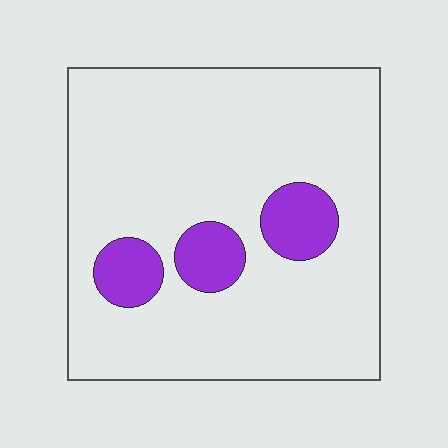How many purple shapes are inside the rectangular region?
3.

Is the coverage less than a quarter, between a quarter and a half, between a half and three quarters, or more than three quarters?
Less than a quarter.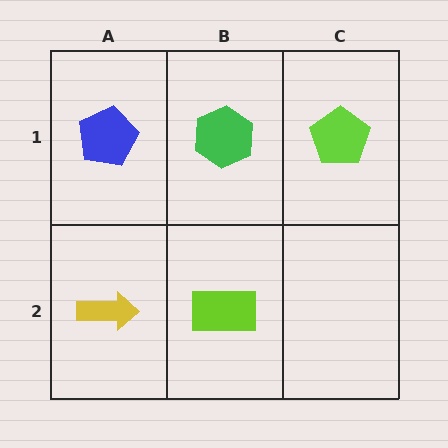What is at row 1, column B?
A green hexagon.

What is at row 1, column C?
A lime pentagon.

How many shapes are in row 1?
3 shapes.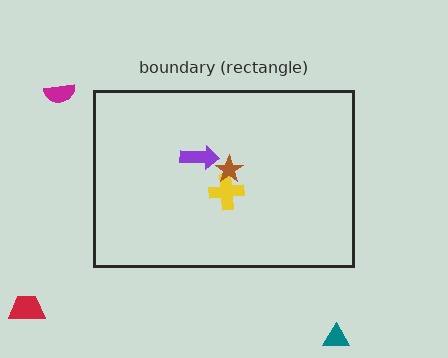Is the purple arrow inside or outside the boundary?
Inside.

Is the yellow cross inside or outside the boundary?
Inside.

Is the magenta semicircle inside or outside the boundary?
Outside.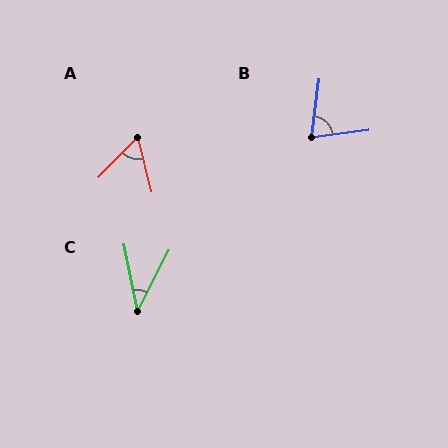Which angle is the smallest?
C, at approximately 38 degrees.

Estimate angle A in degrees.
Approximately 58 degrees.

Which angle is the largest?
B, at approximately 76 degrees.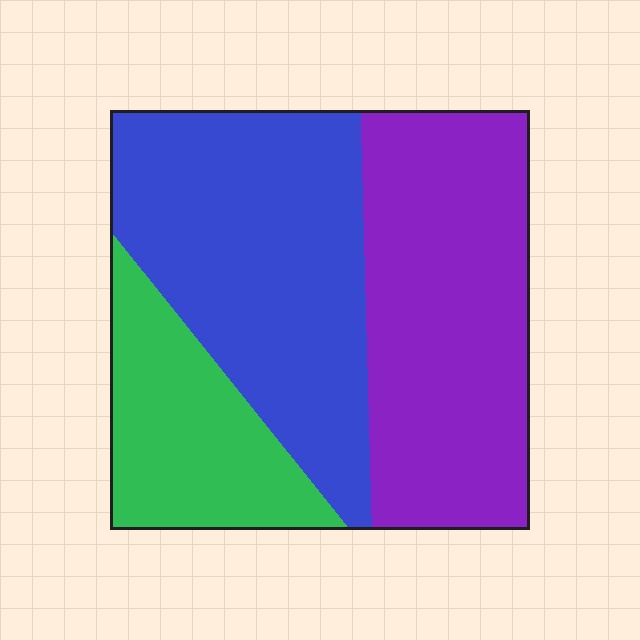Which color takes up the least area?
Green, at roughly 20%.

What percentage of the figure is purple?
Purple covers roughly 40% of the figure.